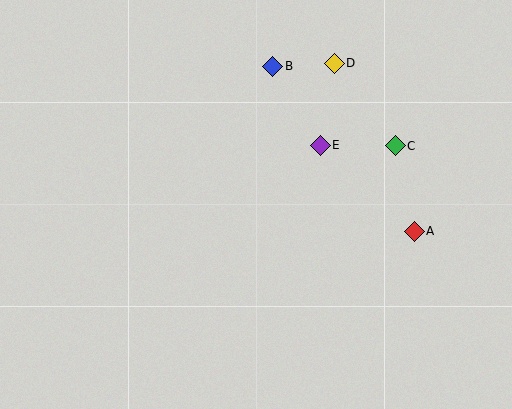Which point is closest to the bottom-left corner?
Point E is closest to the bottom-left corner.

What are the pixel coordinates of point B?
Point B is at (273, 66).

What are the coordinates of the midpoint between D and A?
The midpoint between D and A is at (374, 147).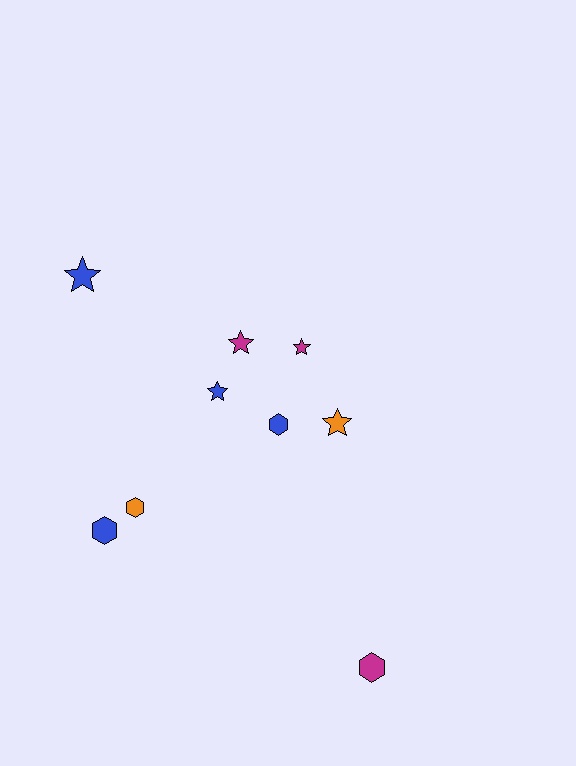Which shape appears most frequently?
Star, with 5 objects.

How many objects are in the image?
There are 9 objects.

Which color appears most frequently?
Blue, with 4 objects.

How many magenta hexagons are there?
There is 1 magenta hexagon.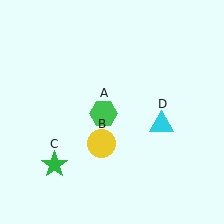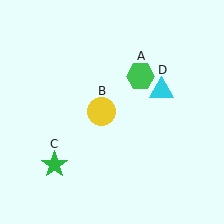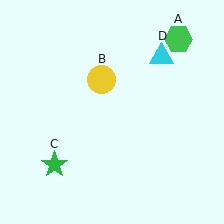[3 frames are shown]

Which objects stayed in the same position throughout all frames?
Green star (object C) remained stationary.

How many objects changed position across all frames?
3 objects changed position: green hexagon (object A), yellow circle (object B), cyan triangle (object D).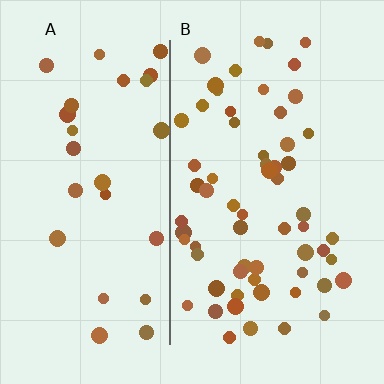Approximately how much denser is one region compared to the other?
Approximately 2.2× — region B over region A.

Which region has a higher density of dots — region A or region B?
B (the right).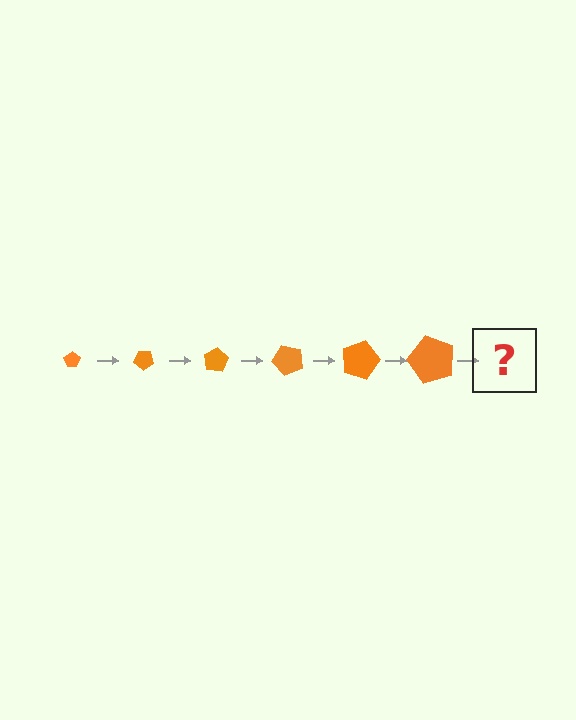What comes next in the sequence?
The next element should be a pentagon, larger than the previous one and rotated 240 degrees from the start.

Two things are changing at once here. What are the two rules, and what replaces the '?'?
The two rules are that the pentagon grows larger each step and it rotates 40 degrees each step. The '?' should be a pentagon, larger than the previous one and rotated 240 degrees from the start.